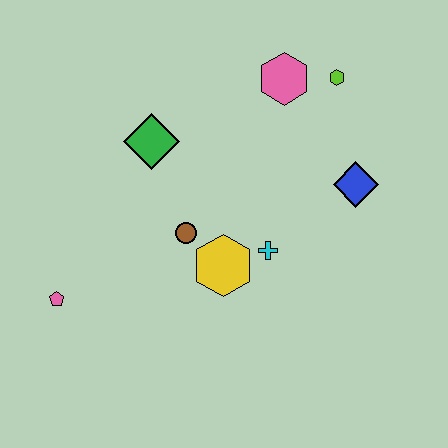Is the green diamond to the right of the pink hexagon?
No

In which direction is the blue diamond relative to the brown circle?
The blue diamond is to the right of the brown circle.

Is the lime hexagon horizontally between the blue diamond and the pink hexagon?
Yes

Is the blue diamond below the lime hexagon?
Yes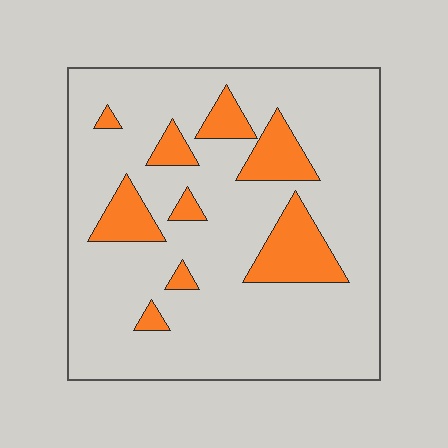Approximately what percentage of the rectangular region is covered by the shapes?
Approximately 15%.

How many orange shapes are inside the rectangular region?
9.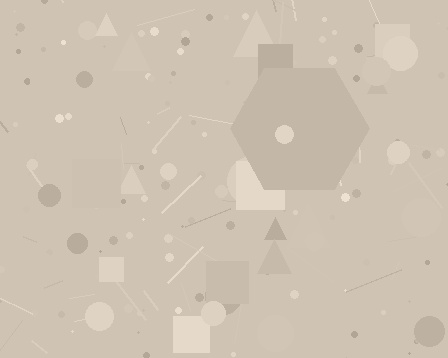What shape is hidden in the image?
A hexagon is hidden in the image.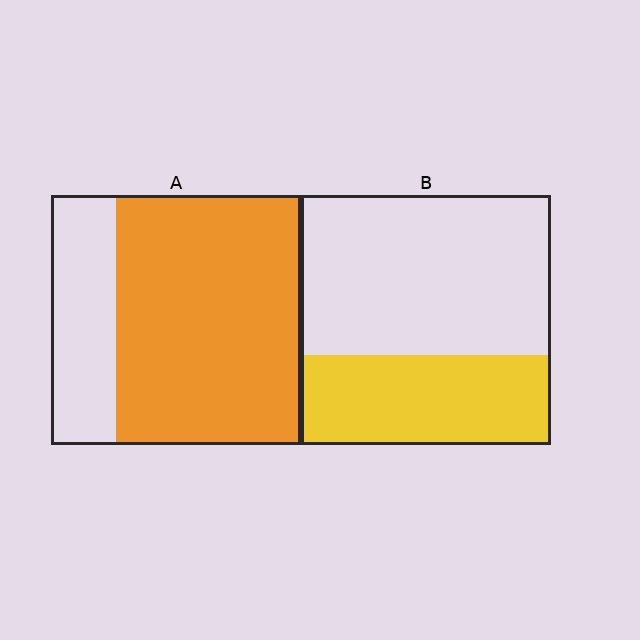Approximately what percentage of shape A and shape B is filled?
A is approximately 75% and B is approximately 35%.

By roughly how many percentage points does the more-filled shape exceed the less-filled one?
By roughly 40 percentage points (A over B).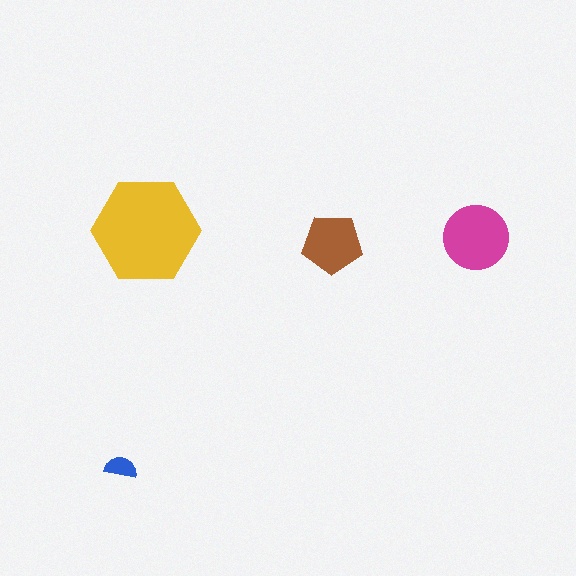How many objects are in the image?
There are 4 objects in the image.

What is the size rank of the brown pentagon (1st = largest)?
3rd.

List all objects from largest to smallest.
The yellow hexagon, the magenta circle, the brown pentagon, the blue semicircle.